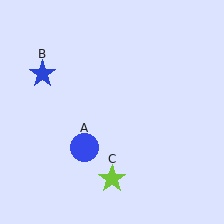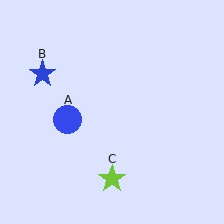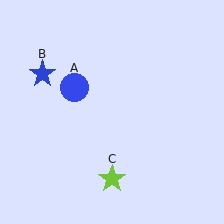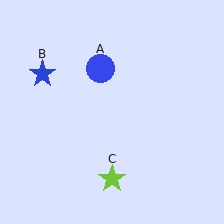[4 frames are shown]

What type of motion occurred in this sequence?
The blue circle (object A) rotated clockwise around the center of the scene.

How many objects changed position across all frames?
1 object changed position: blue circle (object A).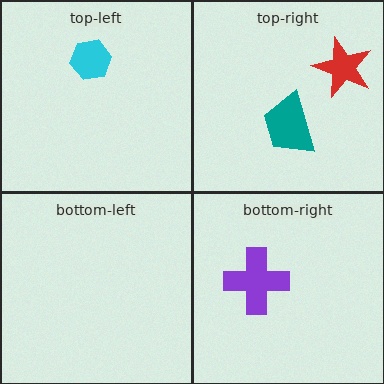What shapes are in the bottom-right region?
The purple cross.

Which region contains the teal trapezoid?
The top-right region.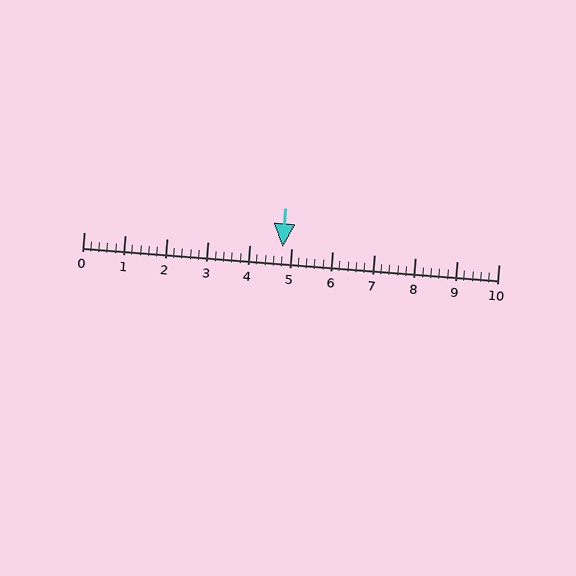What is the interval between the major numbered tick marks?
The major tick marks are spaced 1 units apart.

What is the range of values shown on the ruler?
The ruler shows values from 0 to 10.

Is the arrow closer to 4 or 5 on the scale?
The arrow is closer to 5.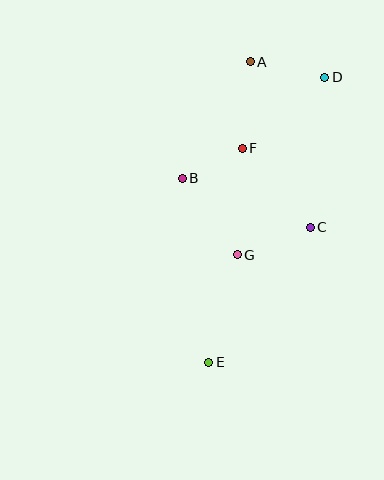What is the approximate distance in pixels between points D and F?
The distance between D and F is approximately 109 pixels.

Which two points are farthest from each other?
Points D and E are farthest from each other.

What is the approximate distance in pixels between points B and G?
The distance between B and G is approximately 94 pixels.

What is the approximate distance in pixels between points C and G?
The distance between C and G is approximately 78 pixels.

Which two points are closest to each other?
Points B and F are closest to each other.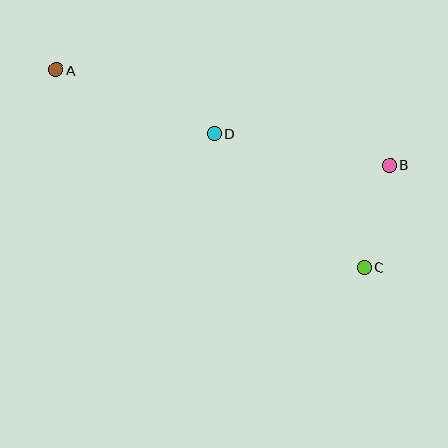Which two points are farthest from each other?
Points A and C are farthest from each other.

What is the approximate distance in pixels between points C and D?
The distance between C and D is approximately 201 pixels.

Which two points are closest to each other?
Points B and C are closest to each other.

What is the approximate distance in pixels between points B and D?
The distance between B and D is approximately 178 pixels.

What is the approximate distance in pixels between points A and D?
The distance between A and D is approximately 170 pixels.